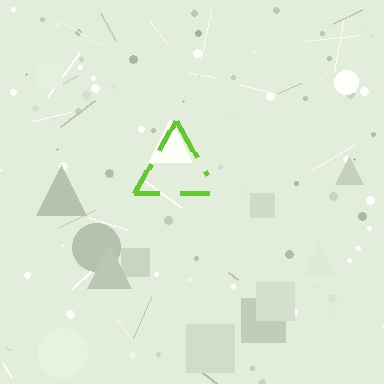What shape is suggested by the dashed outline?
The dashed outline suggests a triangle.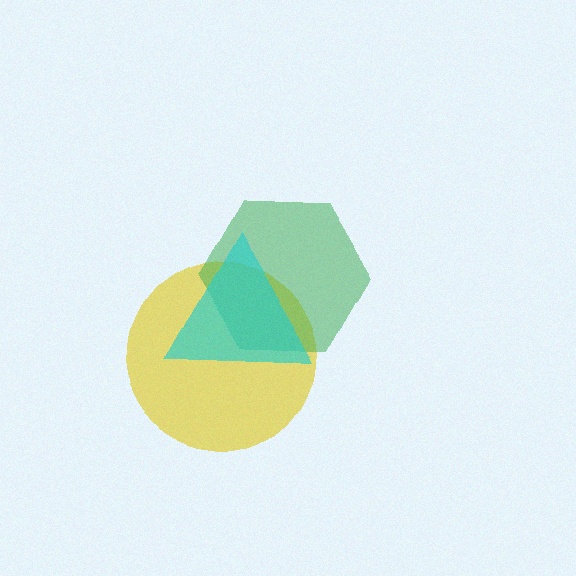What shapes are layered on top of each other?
The layered shapes are: a yellow circle, a green hexagon, a cyan triangle.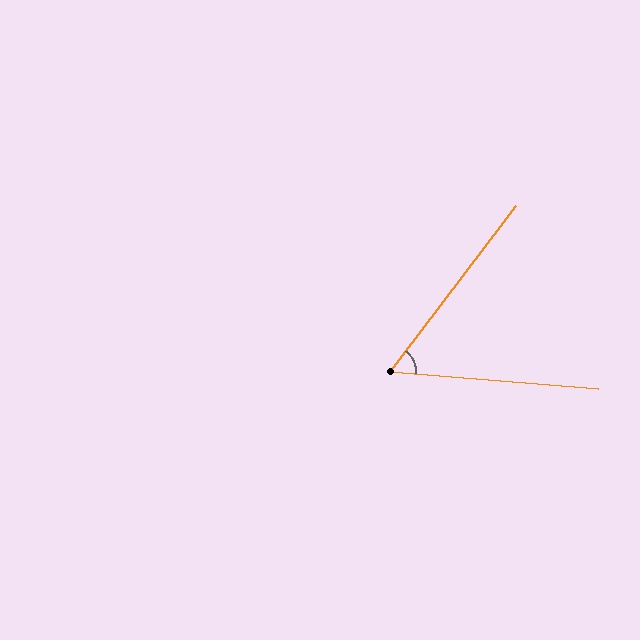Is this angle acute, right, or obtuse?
It is acute.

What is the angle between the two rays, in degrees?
Approximately 58 degrees.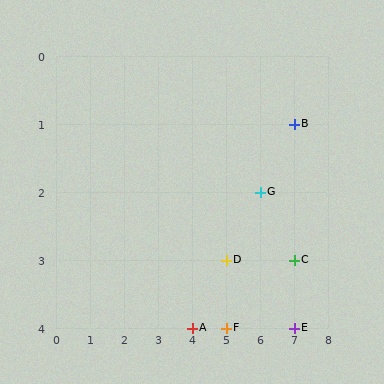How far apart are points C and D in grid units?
Points C and D are 2 columns apart.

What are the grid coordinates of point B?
Point B is at grid coordinates (7, 1).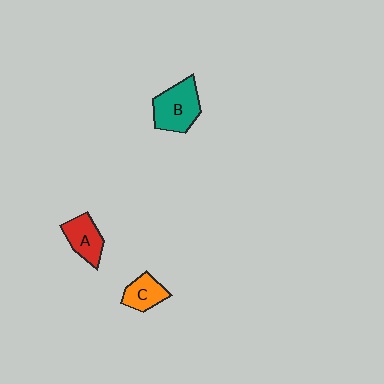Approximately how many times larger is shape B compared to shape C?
Approximately 1.6 times.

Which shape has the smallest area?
Shape C (orange).